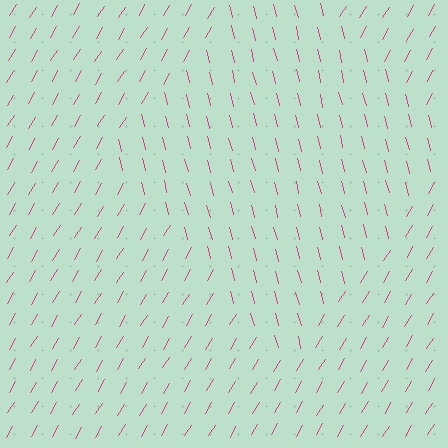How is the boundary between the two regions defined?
The boundary is defined purely by a change in line orientation (approximately 45 degrees difference). All lines are the same color and thickness.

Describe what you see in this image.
The image is filled with small magenta line segments. A diamond region in the image has lines oriented differently from the surrounding lines, creating a visible texture boundary.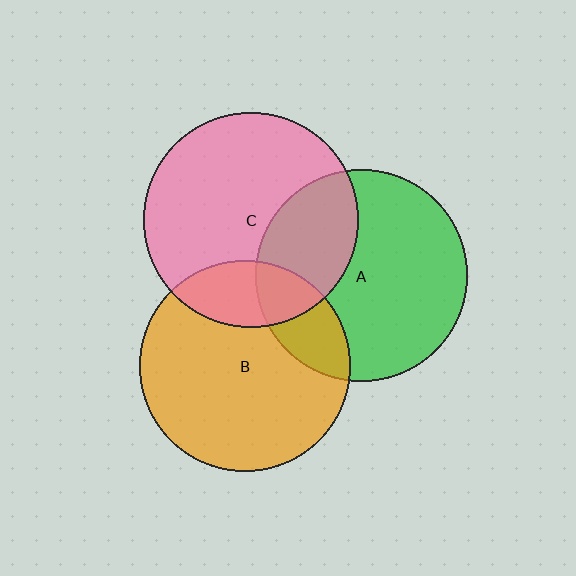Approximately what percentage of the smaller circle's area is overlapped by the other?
Approximately 20%.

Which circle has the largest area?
Circle C (pink).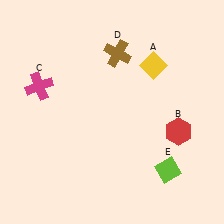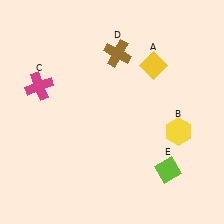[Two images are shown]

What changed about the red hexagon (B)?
In Image 1, B is red. In Image 2, it changed to yellow.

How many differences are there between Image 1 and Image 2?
There is 1 difference between the two images.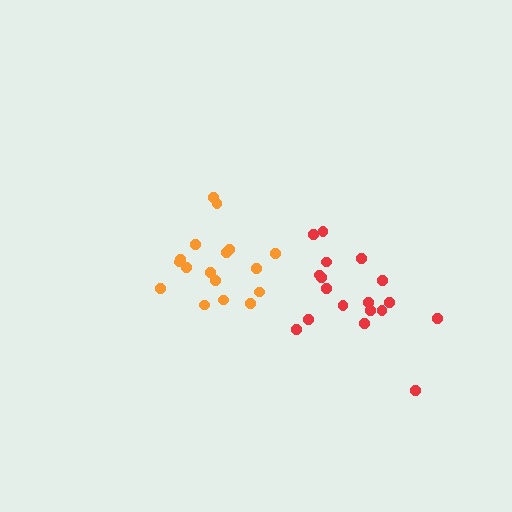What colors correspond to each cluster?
The clusters are colored: orange, red.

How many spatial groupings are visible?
There are 2 spatial groupings.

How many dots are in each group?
Group 1: 17 dots, Group 2: 18 dots (35 total).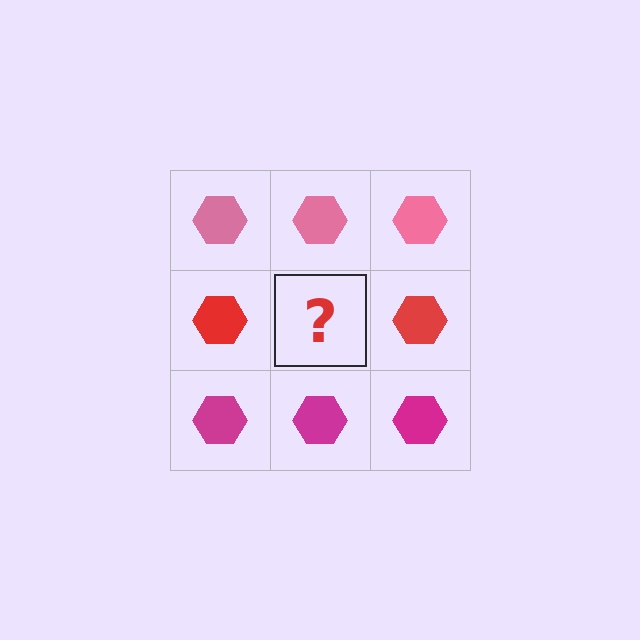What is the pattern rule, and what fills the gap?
The rule is that each row has a consistent color. The gap should be filled with a red hexagon.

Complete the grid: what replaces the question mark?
The question mark should be replaced with a red hexagon.